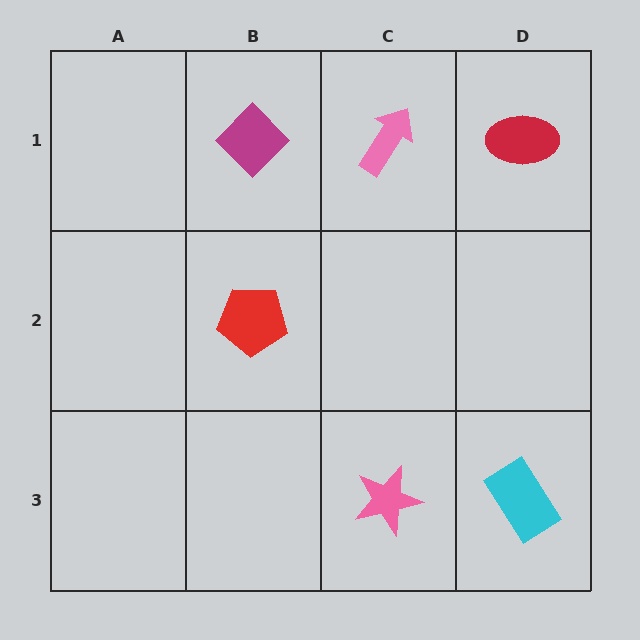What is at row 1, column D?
A red ellipse.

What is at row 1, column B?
A magenta diamond.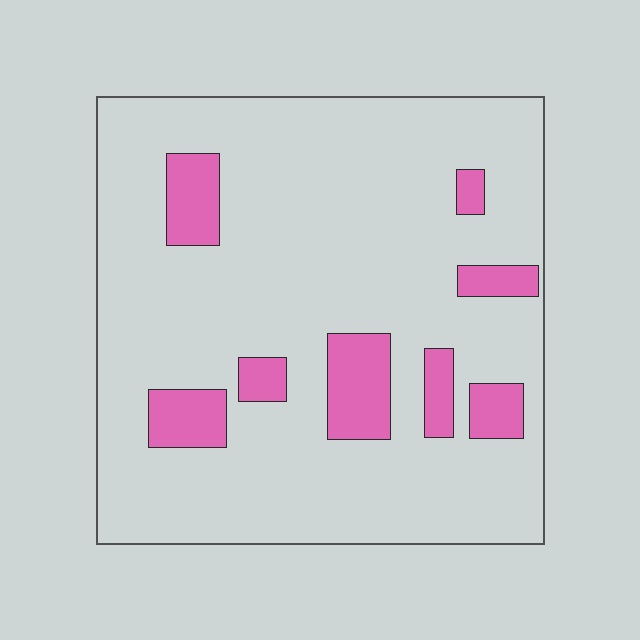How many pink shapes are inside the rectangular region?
8.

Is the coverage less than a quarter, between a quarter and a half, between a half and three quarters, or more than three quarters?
Less than a quarter.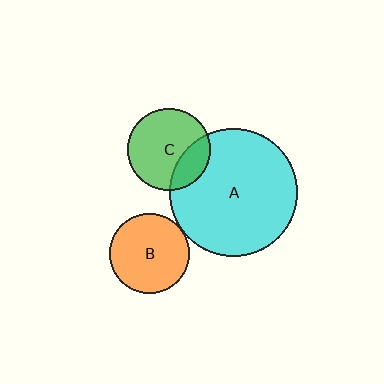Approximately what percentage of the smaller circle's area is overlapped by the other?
Approximately 25%.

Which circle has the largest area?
Circle A (cyan).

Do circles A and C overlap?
Yes.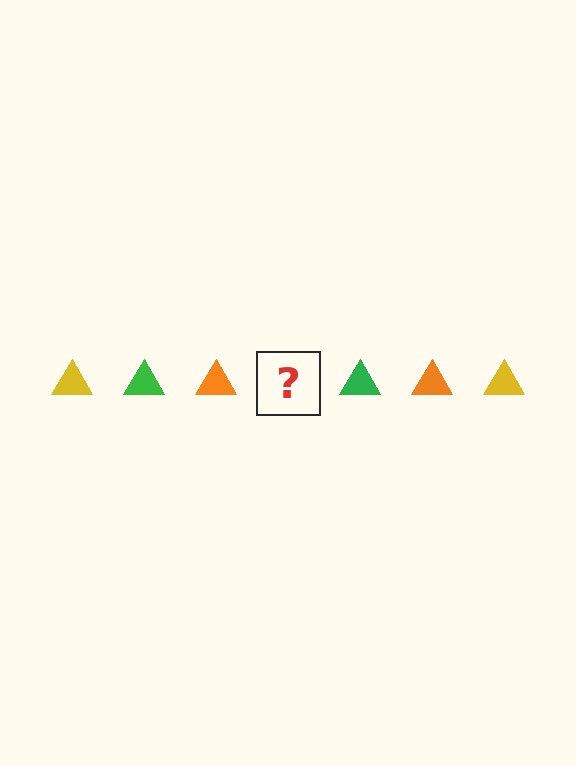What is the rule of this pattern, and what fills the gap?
The rule is that the pattern cycles through yellow, green, orange triangles. The gap should be filled with a yellow triangle.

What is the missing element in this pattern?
The missing element is a yellow triangle.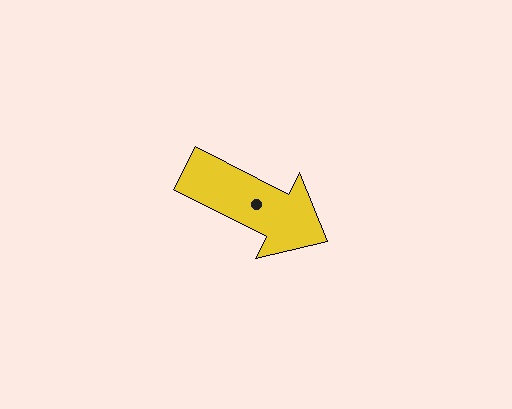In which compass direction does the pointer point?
Southeast.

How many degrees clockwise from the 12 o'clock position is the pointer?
Approximately 117 degrees.